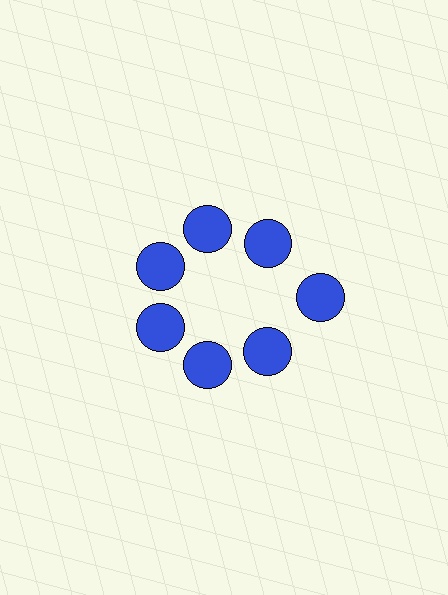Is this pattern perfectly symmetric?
No. The 7 blue circles are arranged in a ring, but one element near the 3 o'clock position is pushed outward from the center, breaking the 7-fold rotational symmetry.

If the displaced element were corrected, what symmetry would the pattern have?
It would have 7-fold rotational symmetry — the pattern would map onto itself every 51 degrees.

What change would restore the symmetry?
The symmetry would be restored by moving it inward, back onto the ring so that all 7 circles sit at equal angles and equal distance from the center.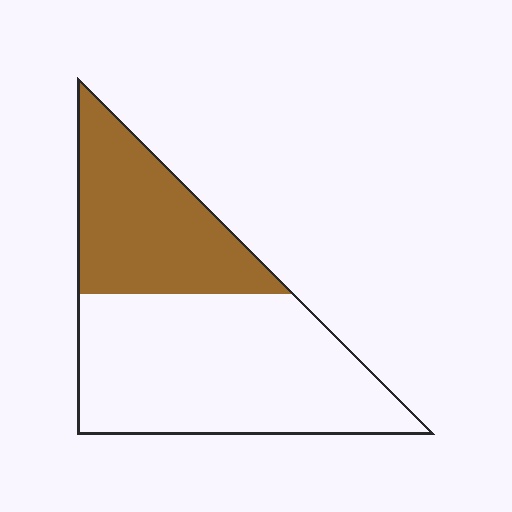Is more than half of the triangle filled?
No.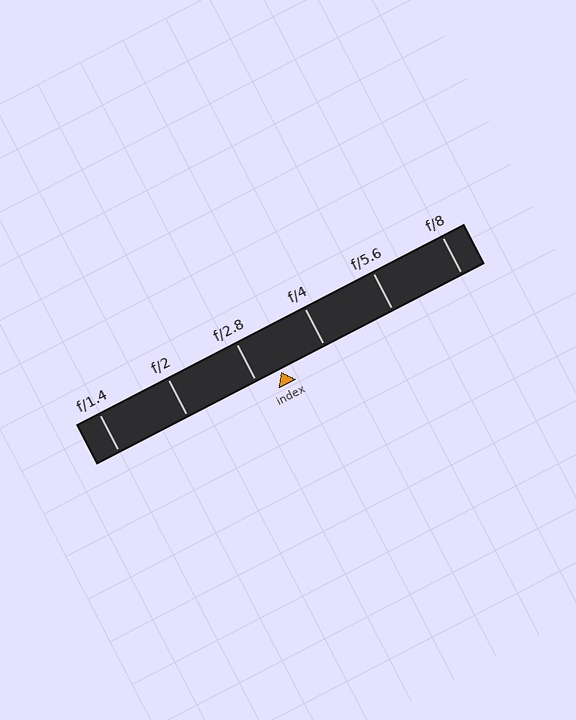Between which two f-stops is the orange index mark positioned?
The index mark is between f/2.8 and f/4.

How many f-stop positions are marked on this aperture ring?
There are 6 f-stop positions marked.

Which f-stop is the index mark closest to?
The index mark is closest to f/2.8.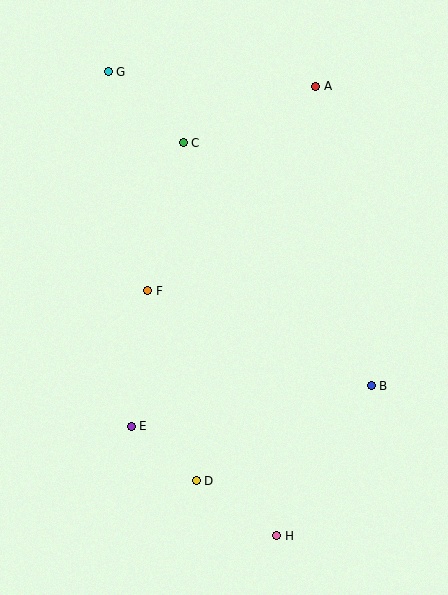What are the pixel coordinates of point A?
Point A is at (316, 86).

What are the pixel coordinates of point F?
Point F is at (148, 291).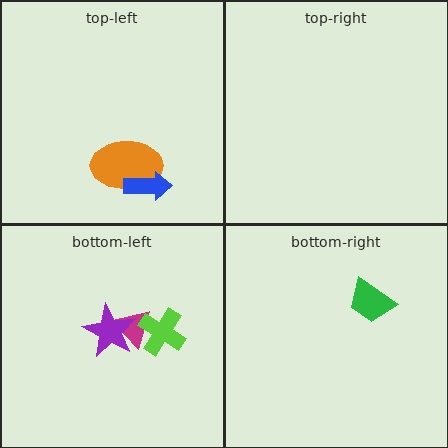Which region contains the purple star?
The bottom-left region.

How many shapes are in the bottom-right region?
1.